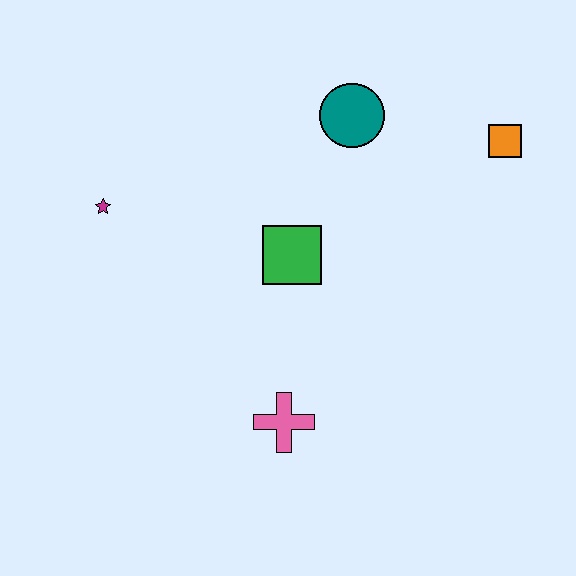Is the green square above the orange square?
No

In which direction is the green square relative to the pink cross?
The green square is above the pink cross.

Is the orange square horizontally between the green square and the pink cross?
No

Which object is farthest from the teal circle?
The pink cross is farthest from the teal circle.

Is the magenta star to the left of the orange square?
Yes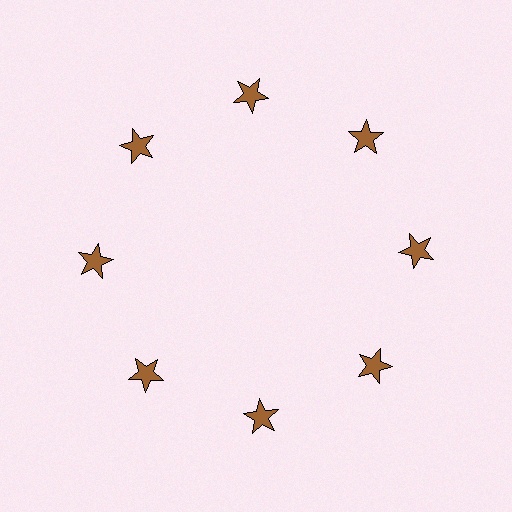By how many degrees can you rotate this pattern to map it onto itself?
The pattern maps onto itself every 45 degrees of rotation.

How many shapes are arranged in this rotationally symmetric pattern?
There are 8 shapes, arranged in 8 groups of 1.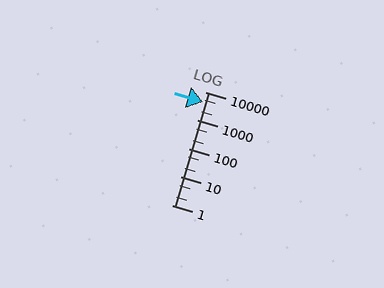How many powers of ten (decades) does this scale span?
The scale spans 4 decades, from 1 to 10000.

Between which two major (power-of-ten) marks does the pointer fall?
The pointer is between 1000 and 10000.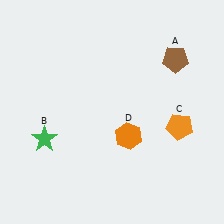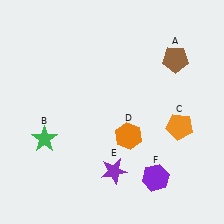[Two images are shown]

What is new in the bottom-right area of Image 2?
A purple hexagon (F) was added in the bottom-right area of Image 2.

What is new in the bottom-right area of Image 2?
A purple star (E) was added in the bottom-right area of Image 2.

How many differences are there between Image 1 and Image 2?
There are 2 differences between the two images.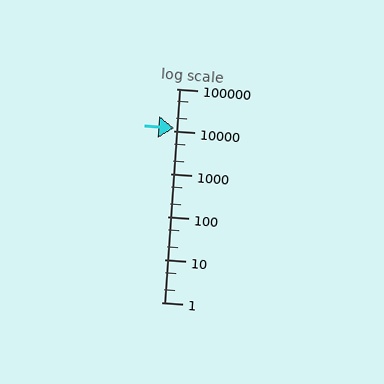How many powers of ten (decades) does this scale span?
The scale spans 5 decades, from 1 to 100000.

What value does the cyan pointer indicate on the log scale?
The pointer indicates approximately 12000.